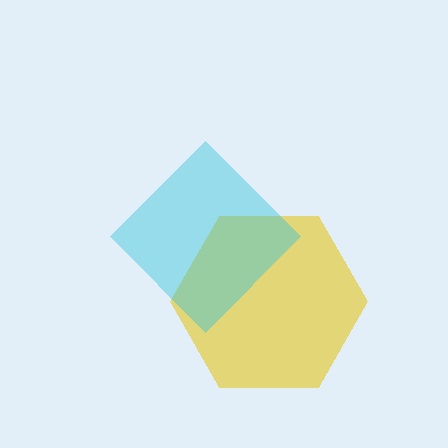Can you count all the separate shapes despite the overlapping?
Yes, there are 2 separate shapes.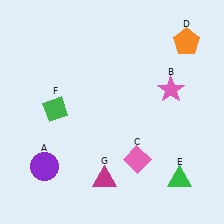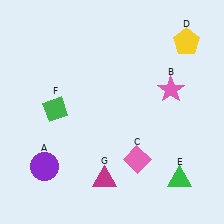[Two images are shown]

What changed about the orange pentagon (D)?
In Image 1, D is orange. In Image 2, it changed to yellow.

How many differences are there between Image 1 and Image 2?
There is 1 difference between the two images.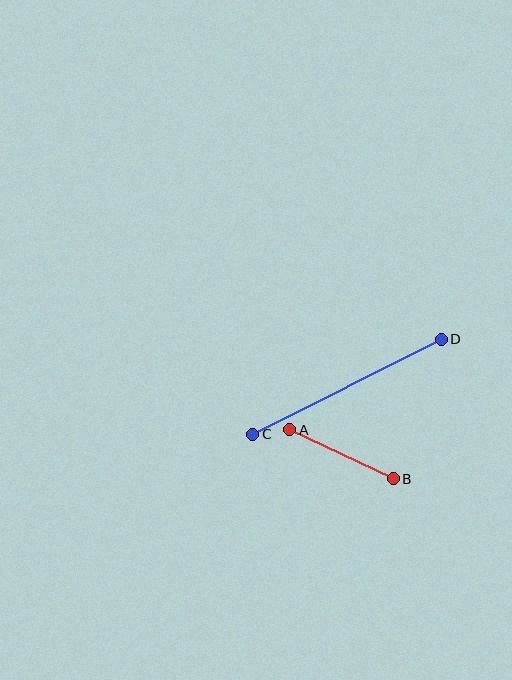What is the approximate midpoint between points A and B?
The midpoint is at approximately (341, 454) pixels.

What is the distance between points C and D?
The distance is approximately 211 pixels.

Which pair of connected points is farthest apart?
Points C and D are farthest apart.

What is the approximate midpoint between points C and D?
The midpoint is at approximately (347, 387) pixels.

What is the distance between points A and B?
The distance is approximately 115 pixels.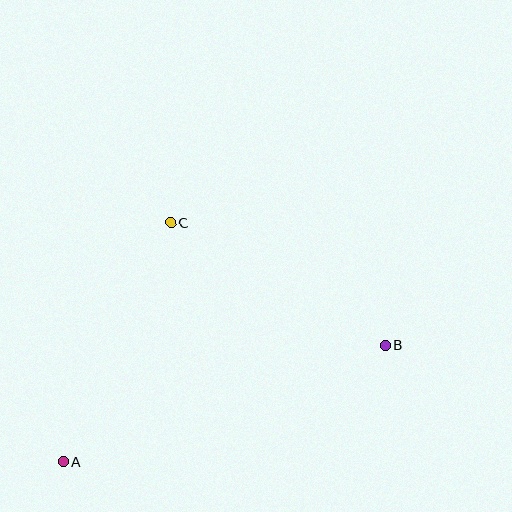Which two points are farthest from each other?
Points A and B are farthest from each other.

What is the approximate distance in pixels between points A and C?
The distance between A and C is approximately 262 pixels.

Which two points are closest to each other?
Points B and C are closest to each other.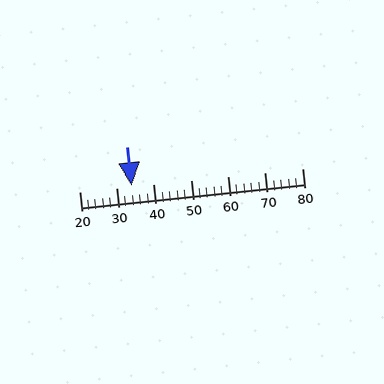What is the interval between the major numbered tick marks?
The major tick marks are spaced 10 units apart.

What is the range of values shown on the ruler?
The ruler shows values from 20 to 80.